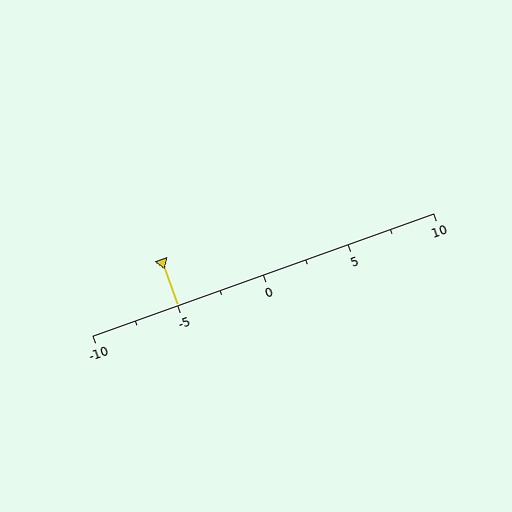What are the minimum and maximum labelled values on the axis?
The axis runs from -10 to 10.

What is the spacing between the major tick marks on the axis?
The major ticks are spaced 5 apart.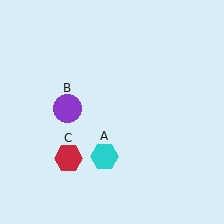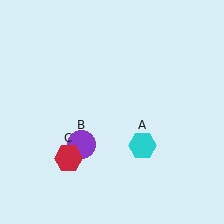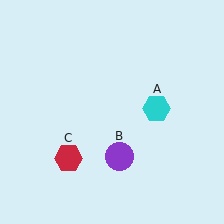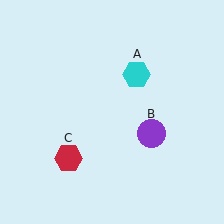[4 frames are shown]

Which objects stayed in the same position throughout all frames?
Red hexagon (object C) remained stationary.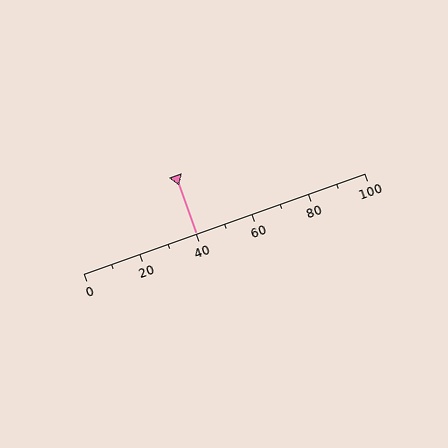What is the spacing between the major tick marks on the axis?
The major ticks are spaced 20 apart.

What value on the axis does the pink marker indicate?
The marker indicates approximately 40.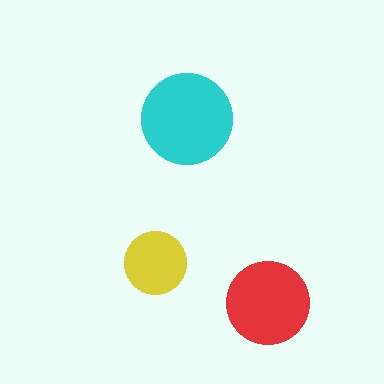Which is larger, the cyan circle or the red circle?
The cyan one.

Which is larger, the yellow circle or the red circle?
The red one.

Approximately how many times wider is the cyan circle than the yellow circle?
About 1.5 times wider.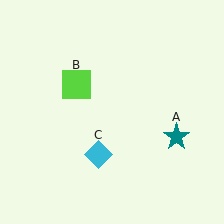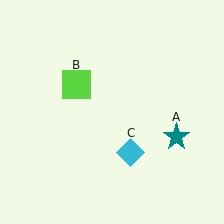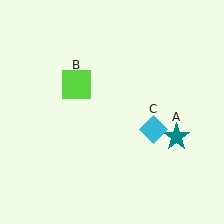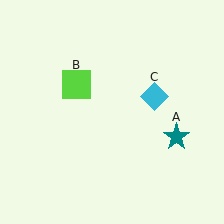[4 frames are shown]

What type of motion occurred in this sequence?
The cyan diamond (object C) rotated counterclockwise around the center of the scene.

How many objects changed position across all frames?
1 object changed position: cyan diamond (object C).